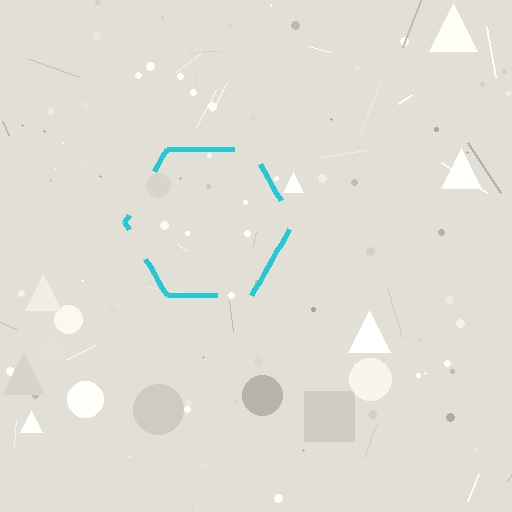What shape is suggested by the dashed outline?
The dashed outline suggests a hexagon.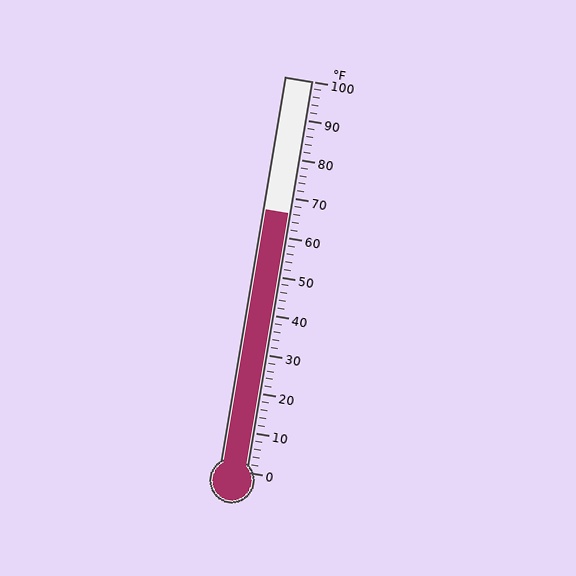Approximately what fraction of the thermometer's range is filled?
The thermometer is filled to approximately 65% of its range.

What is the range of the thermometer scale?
The thermometer scale ranges from 0°F to 100°F.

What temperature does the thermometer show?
The thermometer shows approximately 66°F.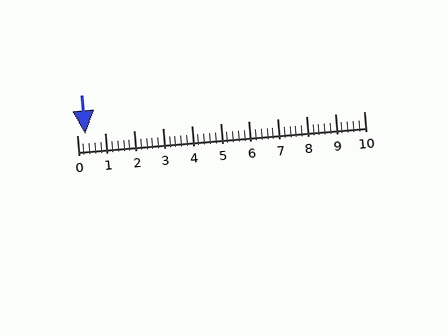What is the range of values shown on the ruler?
The ruler shows values from 0 to 10.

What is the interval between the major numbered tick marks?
The major tick marks are spaced 1 units apart.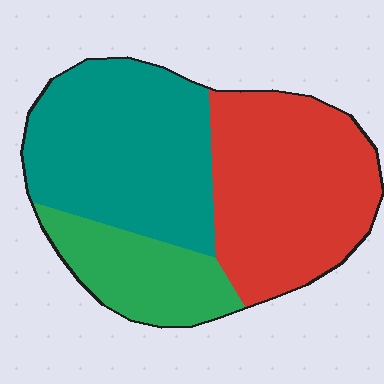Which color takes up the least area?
Green, at roughly 20%.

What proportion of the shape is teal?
Teal takes up about two fifths (2/5) of the shape.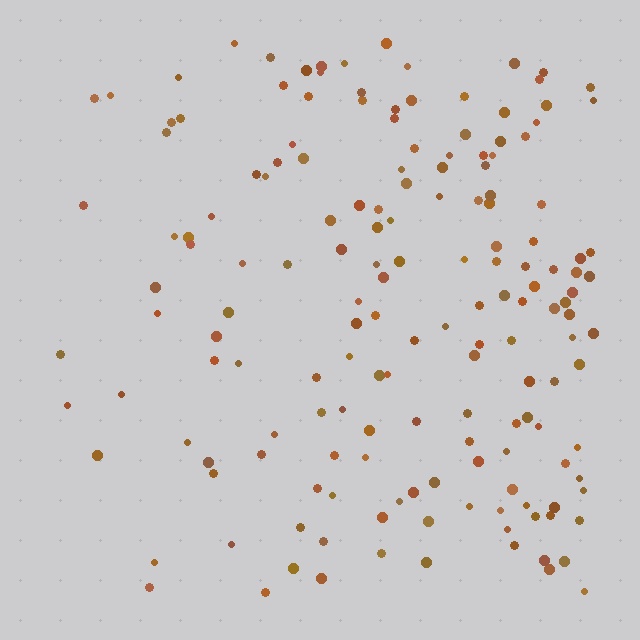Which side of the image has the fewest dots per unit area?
The left.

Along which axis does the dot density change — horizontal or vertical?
Horizontal.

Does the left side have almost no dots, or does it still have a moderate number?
Still a moderate number, just noticeably fewer than the right.